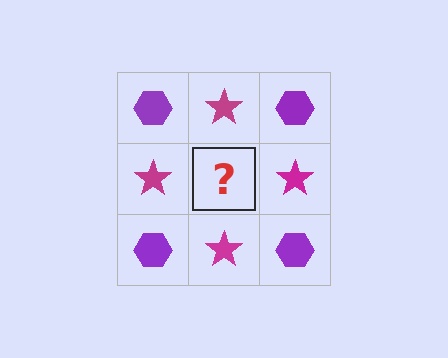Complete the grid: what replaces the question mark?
The question mark should be replaced with a purple hexagon.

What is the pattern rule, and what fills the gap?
The rule is that it alternates purple hexagon and magenta star in a checkerboard pattern. The gap should be filled with a purple hexagon.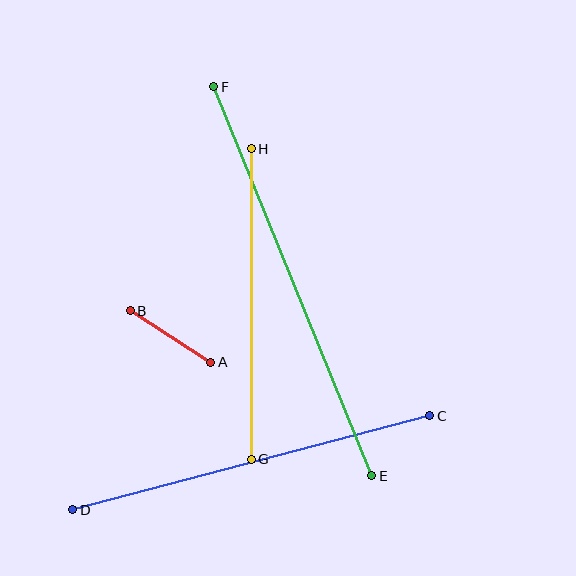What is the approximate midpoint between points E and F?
The midpoint is at approximately (293, 281) pixels.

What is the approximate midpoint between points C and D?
The midpoint is at approximately (251, 463) pixels.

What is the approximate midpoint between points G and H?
The midpoint is at approximately (251, 304) pixels.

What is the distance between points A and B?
The distance is approximately 96 pixels.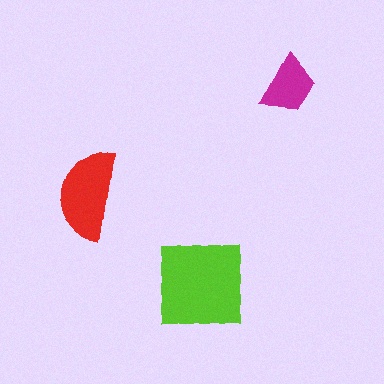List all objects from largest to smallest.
The lime square, the red semicircle, the magenta trapezoid.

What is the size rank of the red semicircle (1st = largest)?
2nd.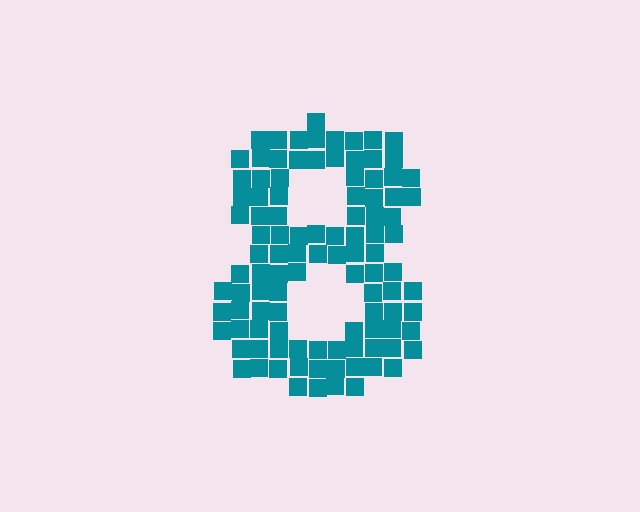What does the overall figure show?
The overall figure shows the digit 8.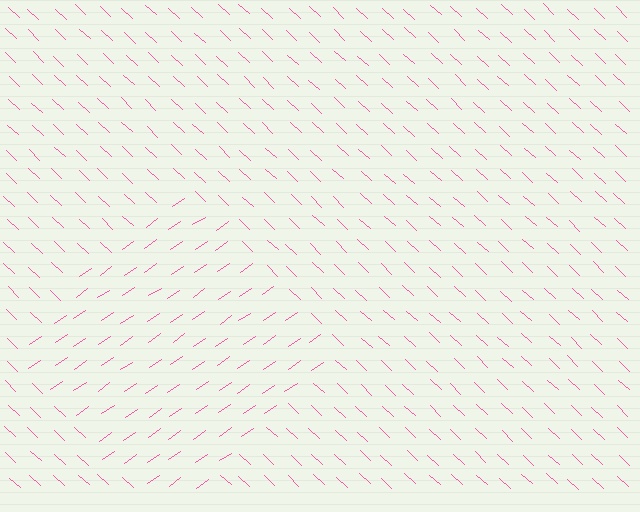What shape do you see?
I see a diamond.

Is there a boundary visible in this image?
Yes, there is a texture boundary formed by a change in line orientation.